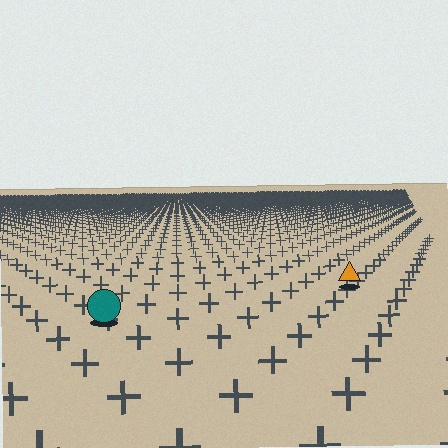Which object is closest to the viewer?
The teal circle is closest. The texture marks near it are larger and more spread out.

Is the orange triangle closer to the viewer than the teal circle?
No. The teal circle is closer — you can tell from the texture gradient: the ground texture is coarser near it.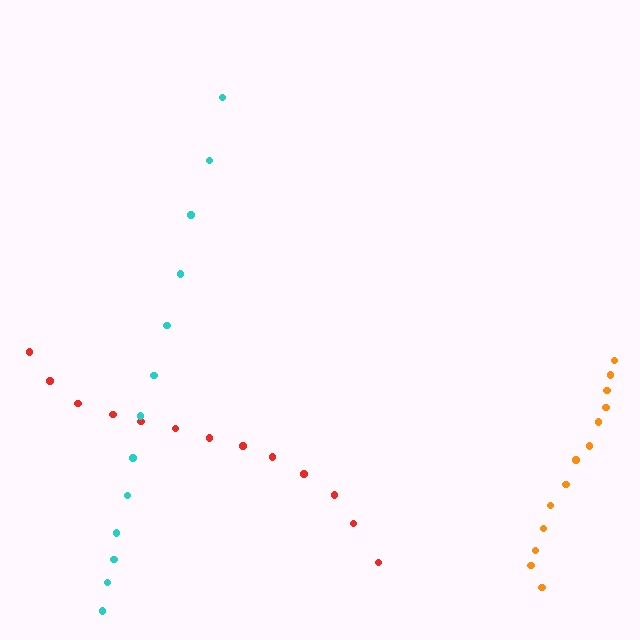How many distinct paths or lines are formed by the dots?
There are 3 distinct paths.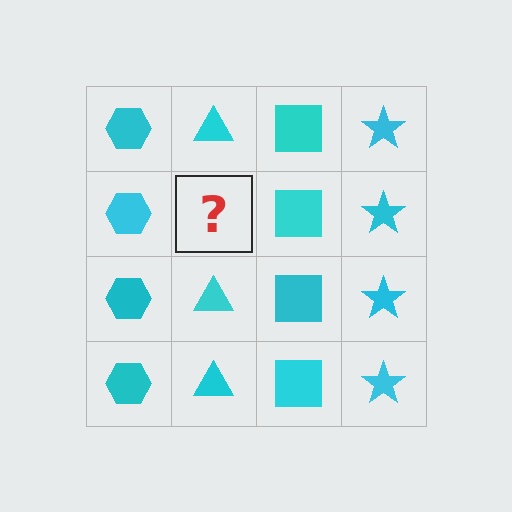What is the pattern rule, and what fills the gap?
The rule is that each column has a consistent shape. The gap should be filled with a cyan triangle.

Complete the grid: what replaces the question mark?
The question mark should be replaced with a cyan triangle.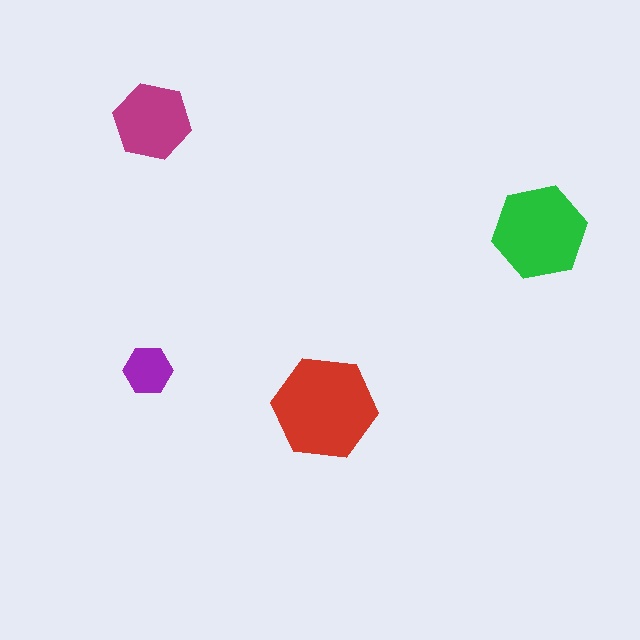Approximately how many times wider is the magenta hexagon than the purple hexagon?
About 1.5 times wider.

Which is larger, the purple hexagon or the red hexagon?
The red one.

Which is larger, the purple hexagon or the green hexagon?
The green one.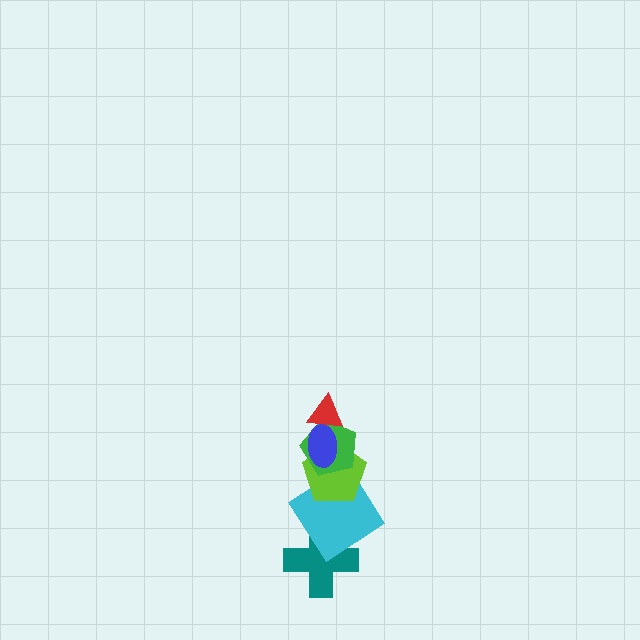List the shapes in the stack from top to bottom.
From top to bottom: the red triangle, the blue ellipse, the green pentagon, the lime pentagon, the cyan diamond, the teal cross.